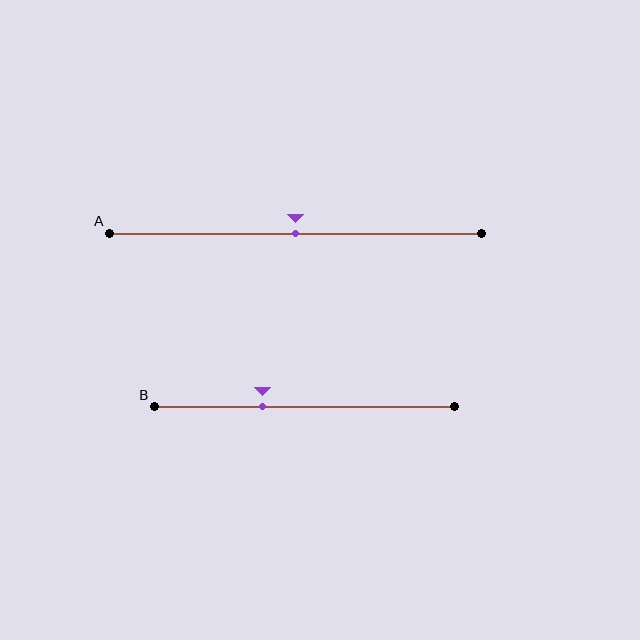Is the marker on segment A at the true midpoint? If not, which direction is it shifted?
Yes, the marker on segment A is at the true midpoint.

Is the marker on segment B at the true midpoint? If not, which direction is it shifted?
No, the marker on segment B is shifted to the left by about 14% of the segment length.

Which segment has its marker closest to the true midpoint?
Segment A has its marker closest to the true midpoint.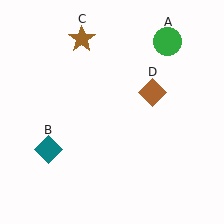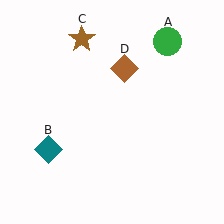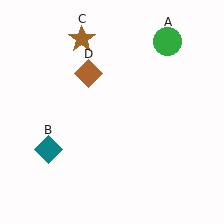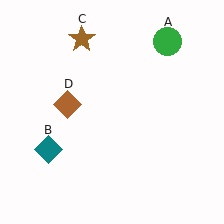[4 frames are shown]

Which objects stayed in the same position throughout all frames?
Green circle (object A) and teal diamond (object B) and brown star (object C) remained stationary.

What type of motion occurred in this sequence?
The brown diamond (object D) rotated counterclockwise around the center of the scene.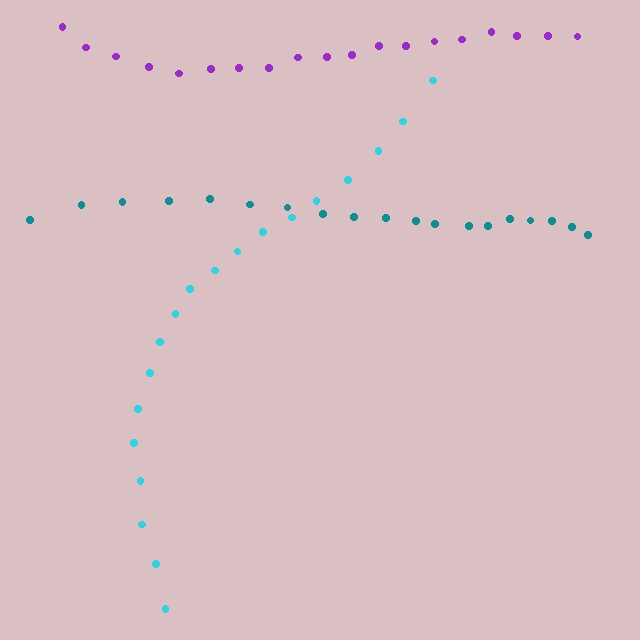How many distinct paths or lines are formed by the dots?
There are 3 distinct paths.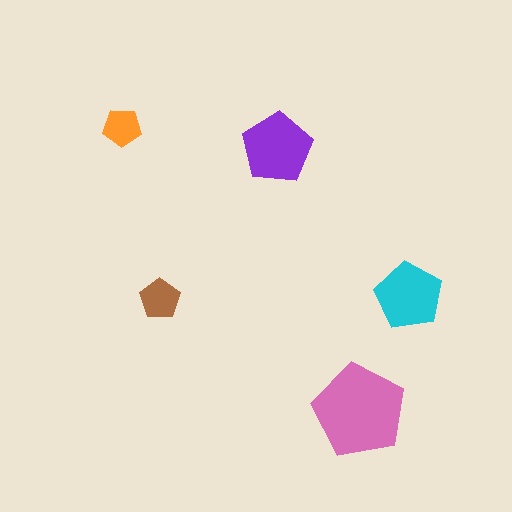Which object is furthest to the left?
The orange pentagon is leftmost.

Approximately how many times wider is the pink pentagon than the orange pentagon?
About 2.5 times wider.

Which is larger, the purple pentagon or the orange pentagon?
The purple one.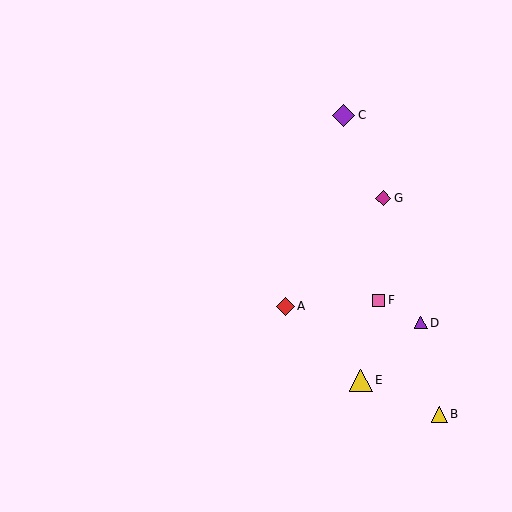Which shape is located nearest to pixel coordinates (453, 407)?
The yellow triangle (labeled B) at (440, 414) is nearest to that location.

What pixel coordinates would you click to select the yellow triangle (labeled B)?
Click at (440, 414) to select the yellow triangle B.